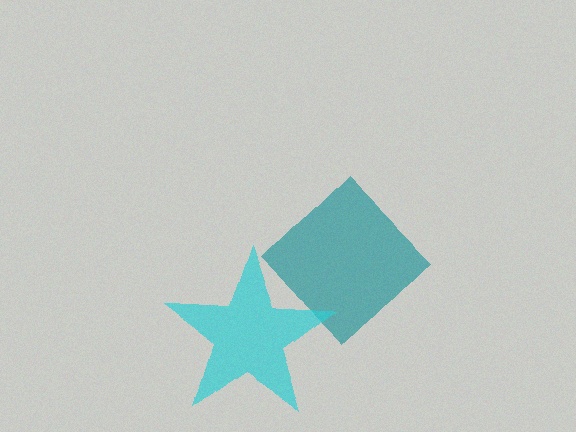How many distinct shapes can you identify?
There are 2 distinct shapes: a teal diamond, a cyan star.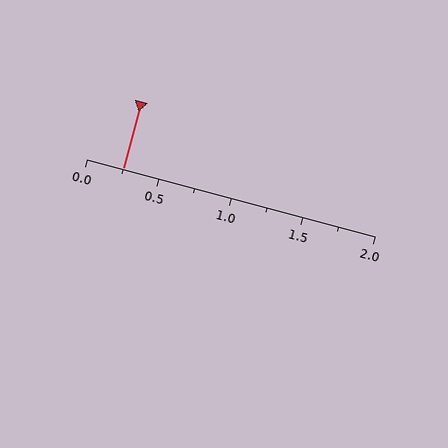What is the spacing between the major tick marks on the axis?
The major ticks are spaced 0.5 apart.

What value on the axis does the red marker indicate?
The marker indicates approximately 0.25.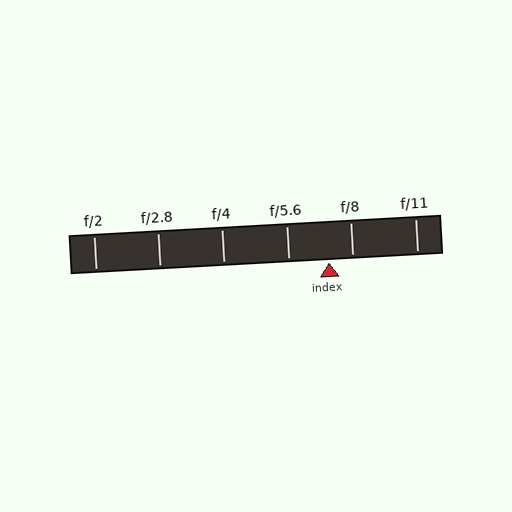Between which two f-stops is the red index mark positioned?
The index mark is between f/5.6 and f/8.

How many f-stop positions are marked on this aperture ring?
There are 6 f-stop positions marked.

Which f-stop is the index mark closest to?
The index mark is closest to f/8.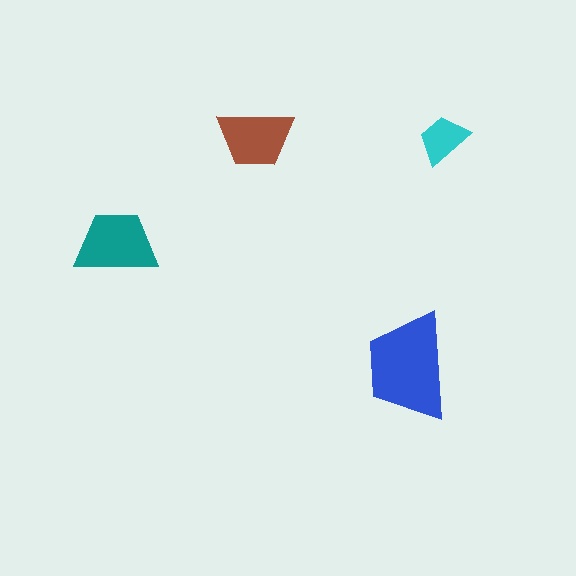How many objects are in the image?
There are 4 objects in the image.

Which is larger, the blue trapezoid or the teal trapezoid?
The blue one.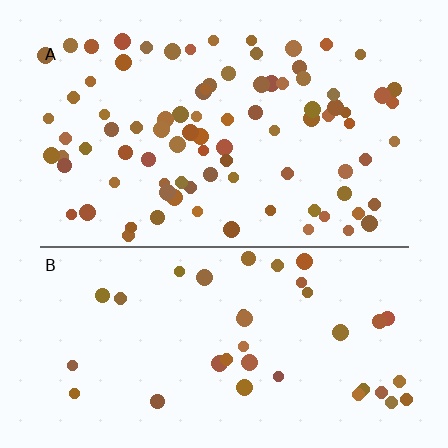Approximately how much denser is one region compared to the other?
Approximately 2.4× — region A over region B.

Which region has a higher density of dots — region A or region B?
A (the top).